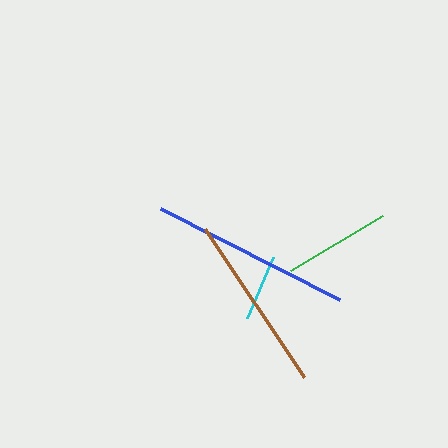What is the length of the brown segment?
The brown segment is approximately 178 pixels long.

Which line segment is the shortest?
The cyan line is the shortest at approximately 66 pixels.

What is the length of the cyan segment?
The cyan segment is approximately 66 pixels long.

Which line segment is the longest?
The blue line is the longest at approximately 201 pixels.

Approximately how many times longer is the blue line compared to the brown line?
The blue line is approximately 1.1 times the length of the brown line.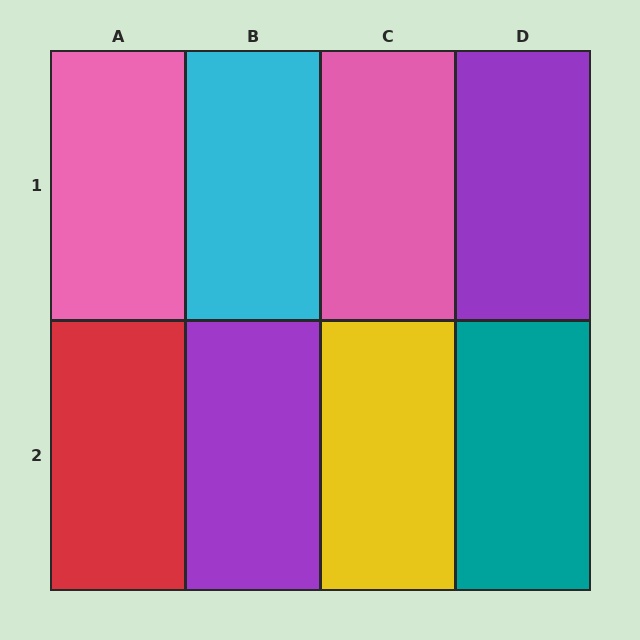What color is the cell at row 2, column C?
Yellow.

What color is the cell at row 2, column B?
Purple.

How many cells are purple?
2 cells are purple.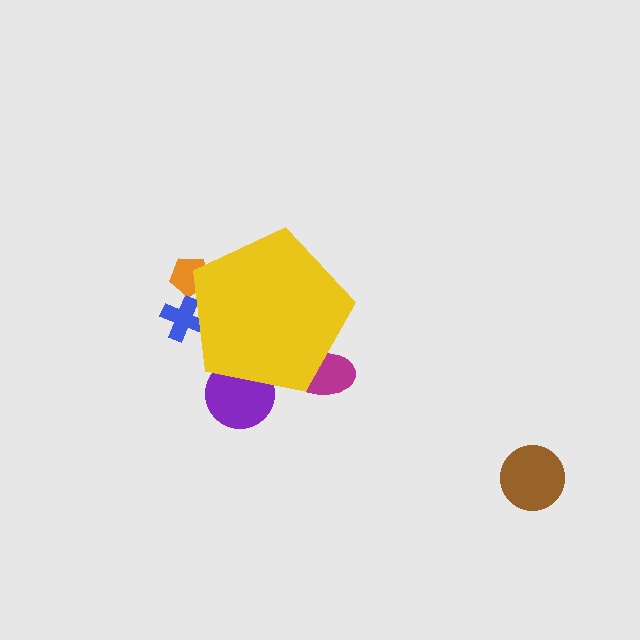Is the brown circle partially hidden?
No, the brown circle is fully visible.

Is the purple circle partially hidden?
Yes, the purple circle is partially hidden behind the yellow pentagon.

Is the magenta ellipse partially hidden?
Yes, the magenta ellipse is partially hidden behind the yellow pentagon.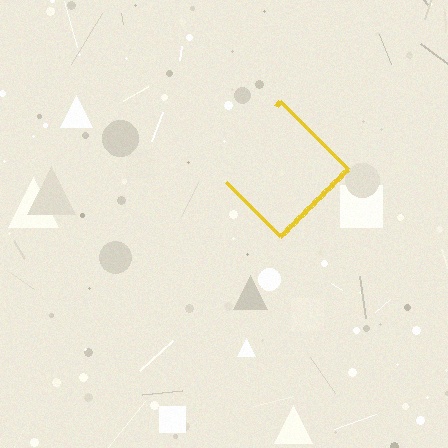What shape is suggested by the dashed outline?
The dashed outline suggests a diamond.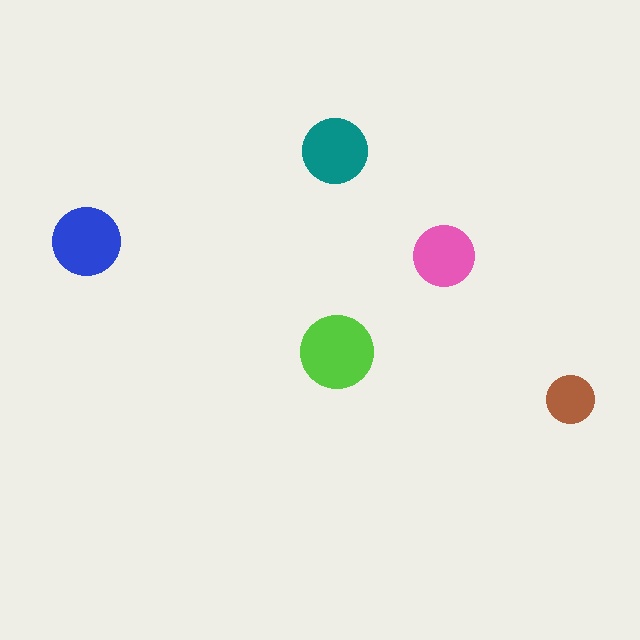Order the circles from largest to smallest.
the lime one, the blue one, the teal one, the pink one, the brown one.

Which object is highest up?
The teal circle is topmost.